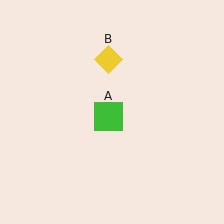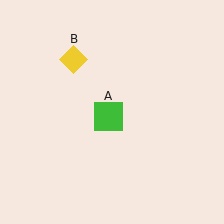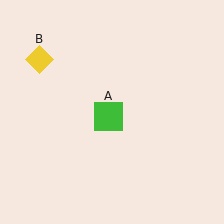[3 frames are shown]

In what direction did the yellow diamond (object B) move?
The yellow diamond (object B) moved left.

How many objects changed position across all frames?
1 object changed position: yellow diamond (object B).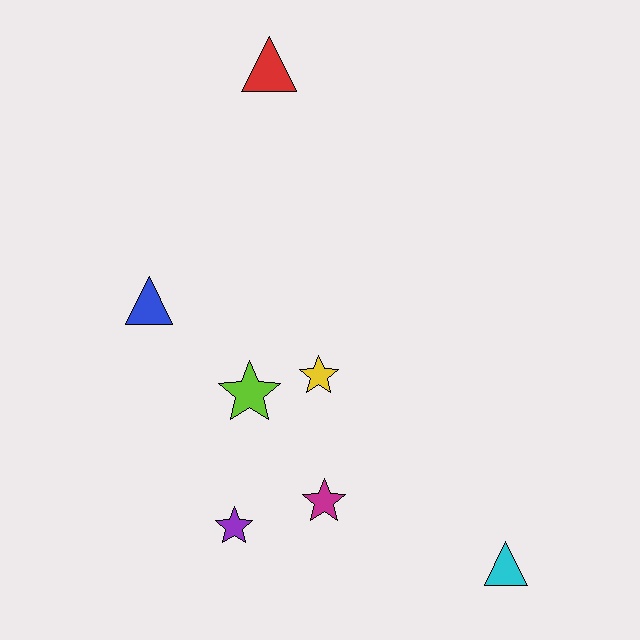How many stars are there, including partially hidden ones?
There are 4 stars.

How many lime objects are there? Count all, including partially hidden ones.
There is 1 lime object.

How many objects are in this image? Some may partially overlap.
There are 7 objects.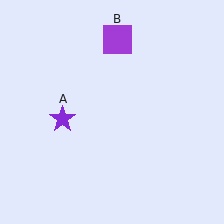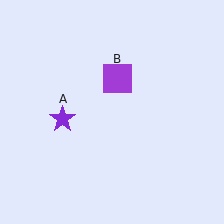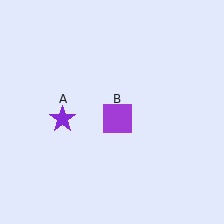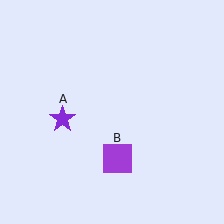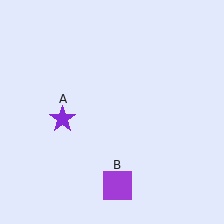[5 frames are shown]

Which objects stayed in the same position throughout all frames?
Purple star (object A) remained stationary.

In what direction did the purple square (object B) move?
The purple square (object B) moved down.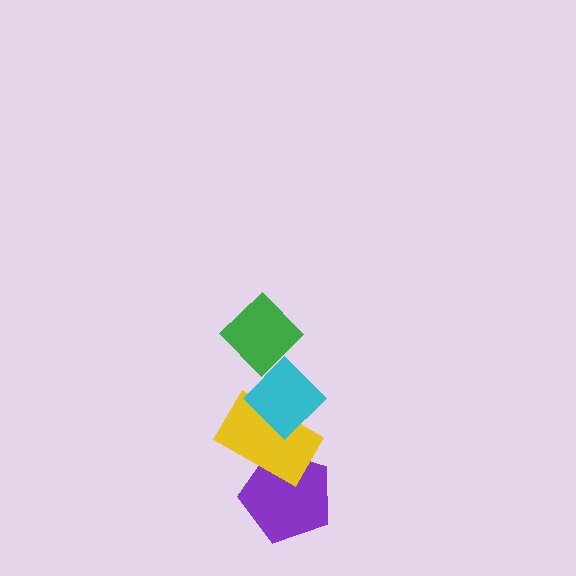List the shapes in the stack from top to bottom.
From top to bottom: the green diamond, the cyan diamond, the yellow rectangle, the purple pentagon.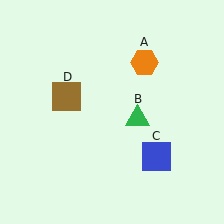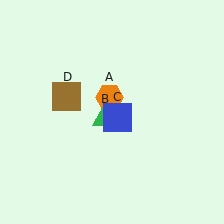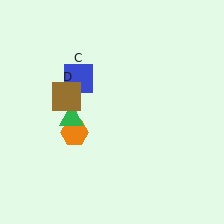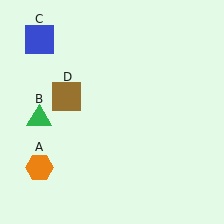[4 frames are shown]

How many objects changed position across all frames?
3 objects changed position: orange hexagon (object A), green triangle (object B), blue square (object C).